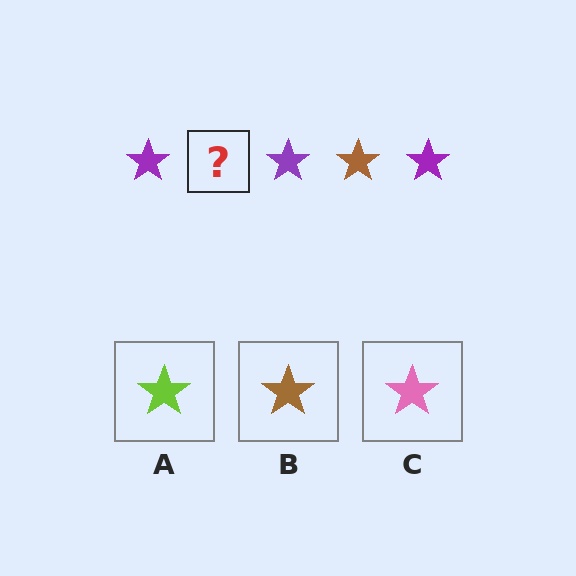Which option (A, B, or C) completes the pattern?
B.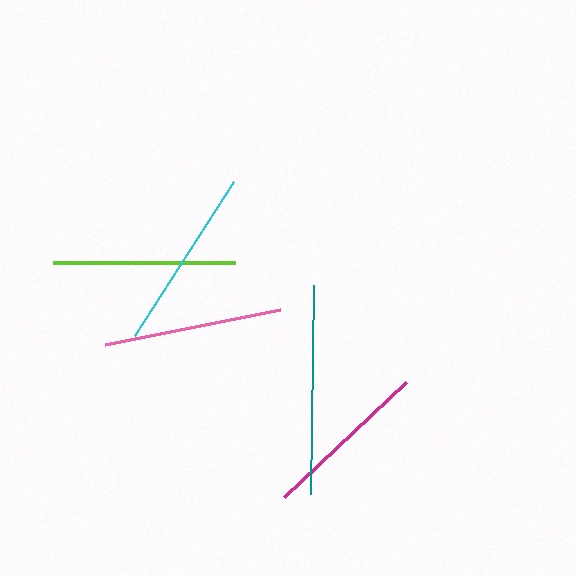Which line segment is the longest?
The teal line is the longest at approximately 209 pixels.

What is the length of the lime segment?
The lime segment is approximately 181 pixels long.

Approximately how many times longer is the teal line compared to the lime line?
The teal line is approximately 1.1 times the length of the lime line.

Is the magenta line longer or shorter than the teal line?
The teal line is longer than the magenta line.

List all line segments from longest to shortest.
From longest to shortest: teal, cyan, lime, pink, magenta.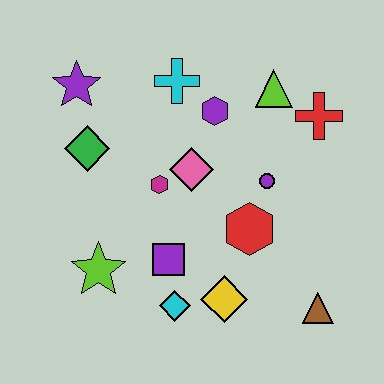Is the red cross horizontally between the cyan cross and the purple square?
No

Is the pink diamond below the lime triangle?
Yes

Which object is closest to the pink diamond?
The magenta hexagon is closest to the pink diamond.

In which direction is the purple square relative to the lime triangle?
The purple square is below the lime triangle.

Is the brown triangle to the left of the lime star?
No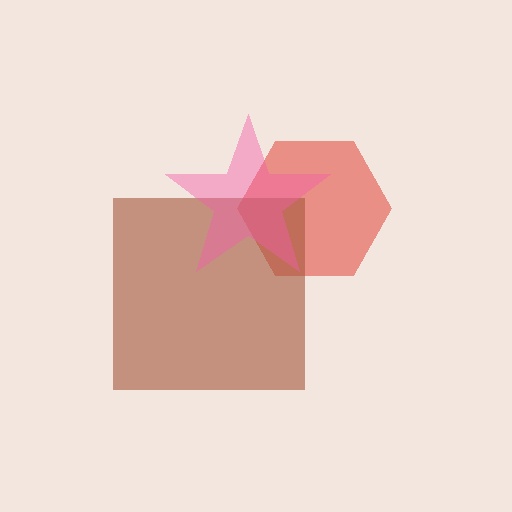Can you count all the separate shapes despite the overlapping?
Yes, there are 3 separate shapes.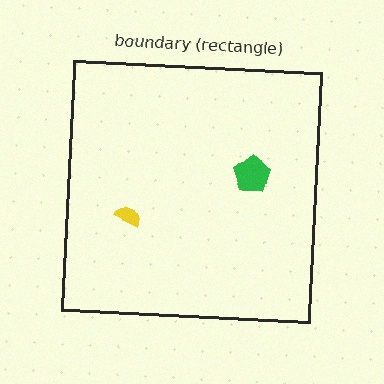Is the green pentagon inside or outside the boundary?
Inside.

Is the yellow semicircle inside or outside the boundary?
Inside.